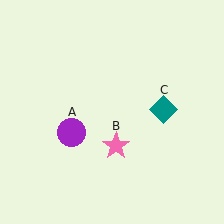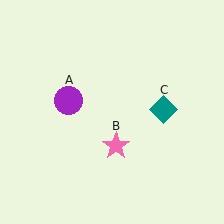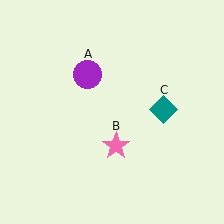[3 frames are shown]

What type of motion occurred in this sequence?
The purple circle (object A) rotated clockwise around the center of the scene.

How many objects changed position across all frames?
1 object changed position: purple circle (object A).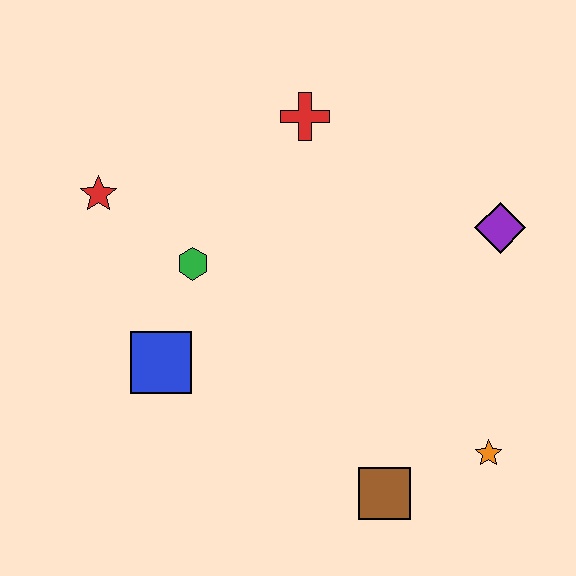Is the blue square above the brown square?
Yes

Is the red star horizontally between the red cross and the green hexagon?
No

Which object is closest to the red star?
The green hexagon is closest to the red star.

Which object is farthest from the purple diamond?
The red star is farthest from the purple diamond.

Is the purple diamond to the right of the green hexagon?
Yes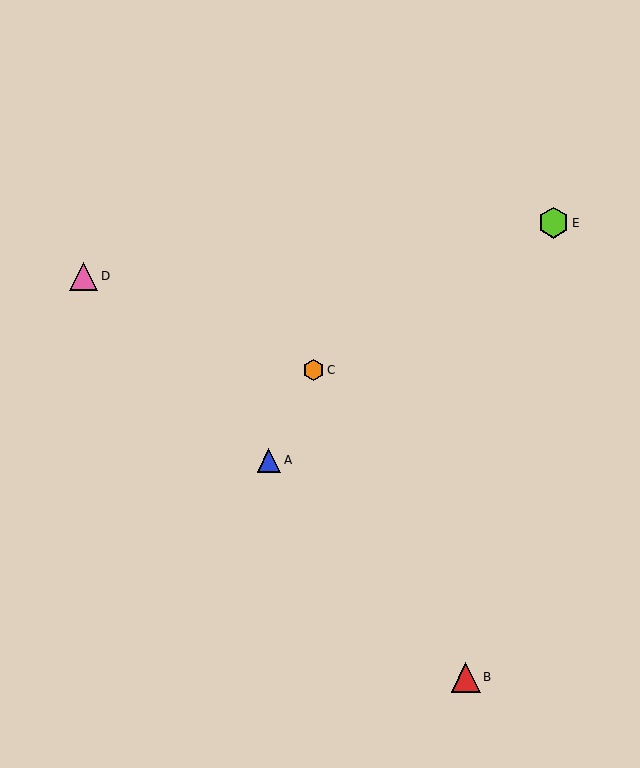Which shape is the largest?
The lime hexagon (labeled E) is the largest.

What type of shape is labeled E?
Shape E is a lime hexagon.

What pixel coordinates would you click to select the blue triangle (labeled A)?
Click at (269, 460) to select the blue triangle A.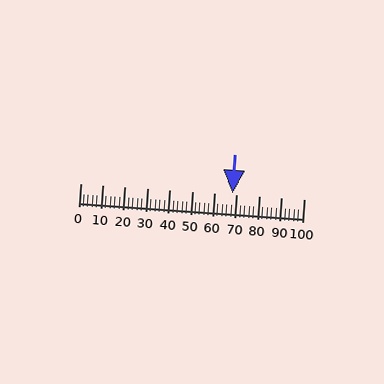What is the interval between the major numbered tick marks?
The major tick marks are spaced 10 units apart.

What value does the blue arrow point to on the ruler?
The blue arrow points to approximately 68.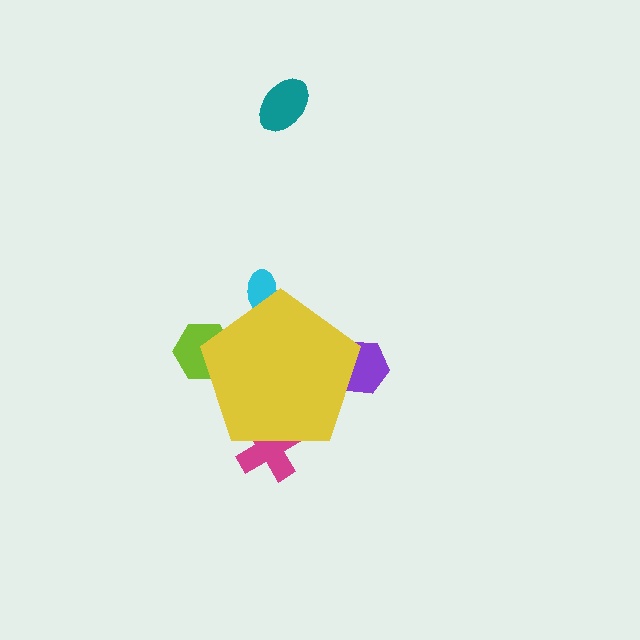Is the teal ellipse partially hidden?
No, the teal ellipse is fully visible.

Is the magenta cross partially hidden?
Yes, the magenta cross is partially hidden behind the yellow pentagon.